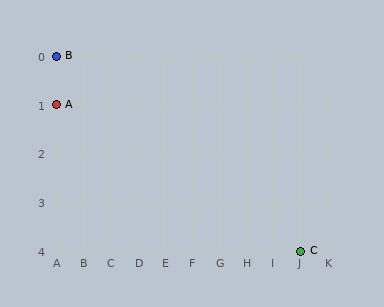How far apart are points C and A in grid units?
Points C and A are 9 columns and 3 rows apart (about 9.5 grid units diagonally).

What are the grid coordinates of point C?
Point C is at grid coordinates (J, 4).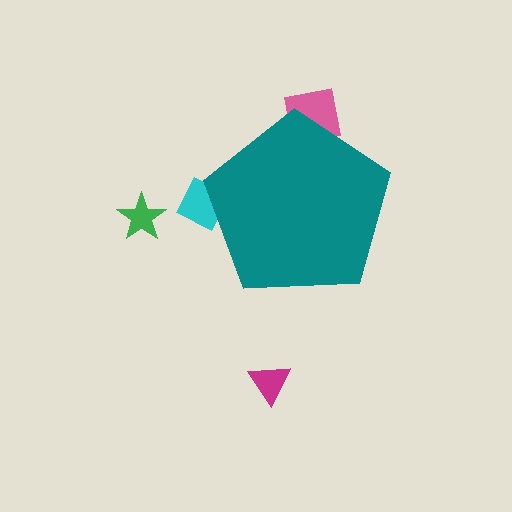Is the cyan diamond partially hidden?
Yes, the cyan diamond is partially hidden behind the teal pentagon.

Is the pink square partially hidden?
Yes, the pink square is partially hidden behind the teal pentagon.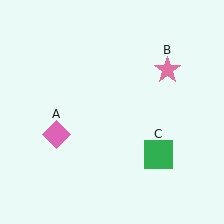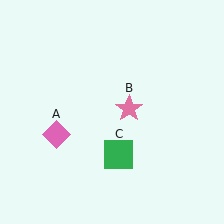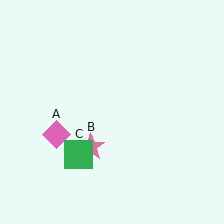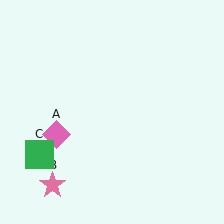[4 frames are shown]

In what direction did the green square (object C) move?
The green square (object C) moved left.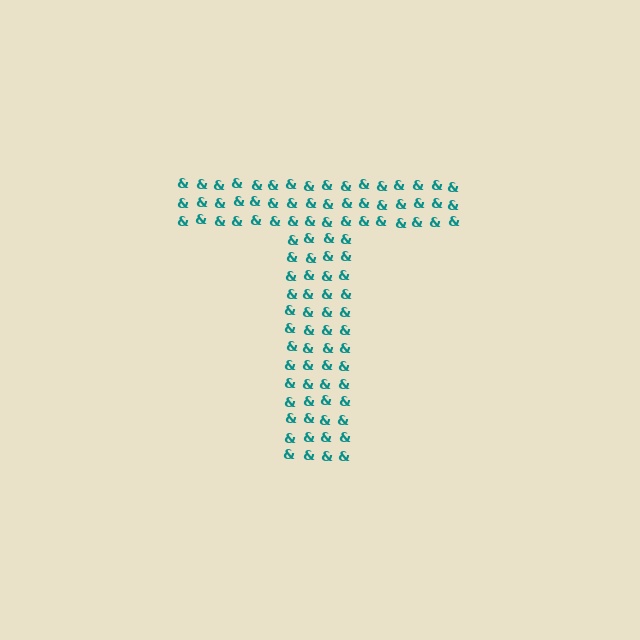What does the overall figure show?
The overall figure shows the letter T.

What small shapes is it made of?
It is made of small ampersands.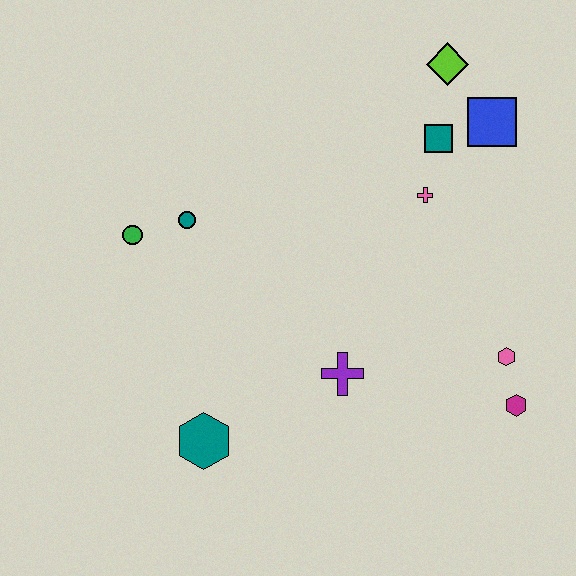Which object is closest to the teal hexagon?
The purple cross is closest to the teal hexagon.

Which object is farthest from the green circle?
The magenta hexagon is farthest from the green circle.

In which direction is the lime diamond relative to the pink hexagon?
The lime diamond is above the pink hexagon.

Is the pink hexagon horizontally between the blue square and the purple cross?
No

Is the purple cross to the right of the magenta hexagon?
No